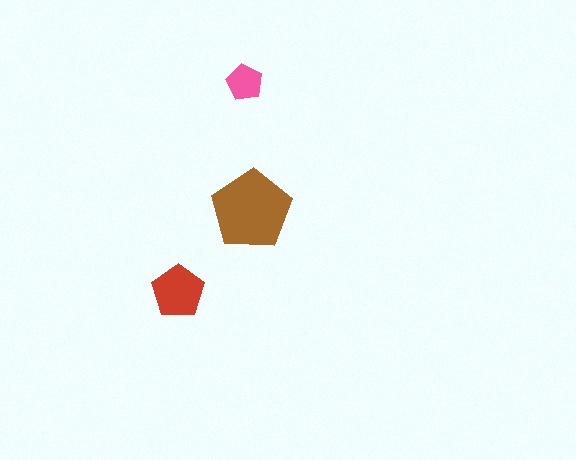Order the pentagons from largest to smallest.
the brown one, the red one, the pink one.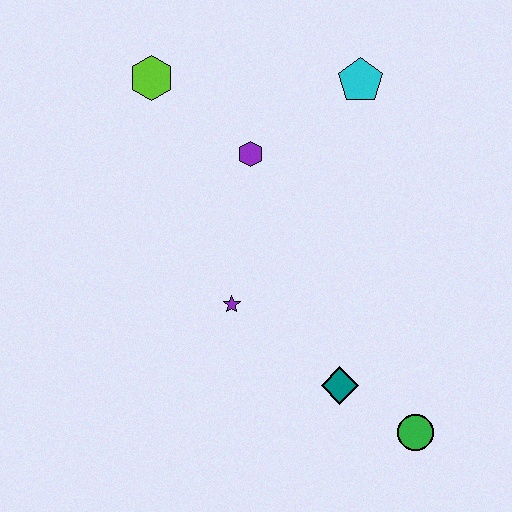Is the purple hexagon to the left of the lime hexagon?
No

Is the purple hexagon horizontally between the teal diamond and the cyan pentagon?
No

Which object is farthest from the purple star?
The cyan pentagon is farthest from the purple star.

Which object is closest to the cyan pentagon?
The purple hexagon is closest to the cyan pentagon.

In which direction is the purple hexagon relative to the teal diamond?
The purple hexagon is above the teal diamond.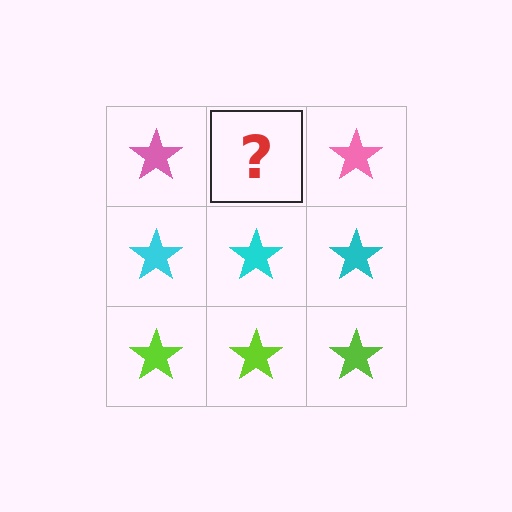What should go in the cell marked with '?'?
The missing cell should contain a pink star.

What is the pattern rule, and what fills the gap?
The rule is that each row has a consistent color. The gap should be filled with a pink star.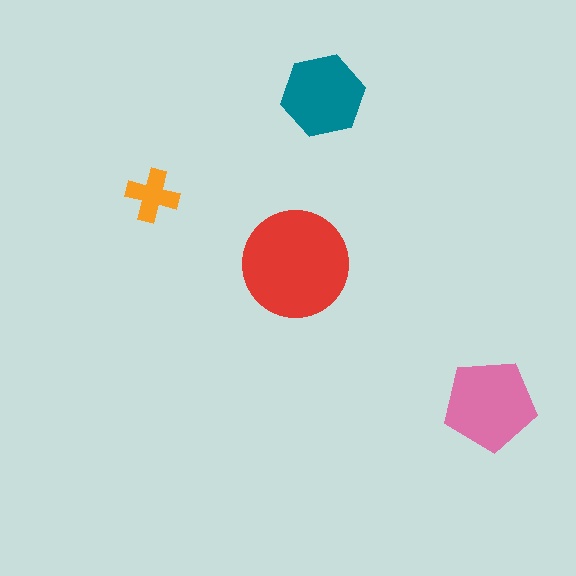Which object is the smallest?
The orange cross.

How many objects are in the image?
There are 4 objects in the image.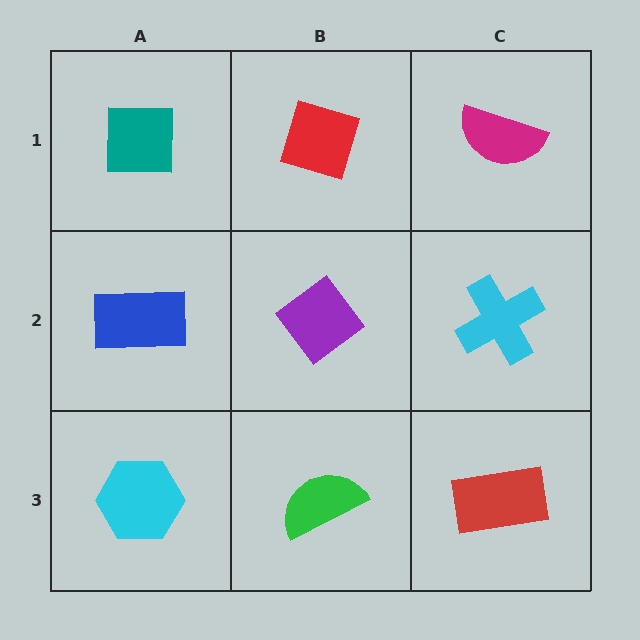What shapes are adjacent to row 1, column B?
A purple diamond (row 2, column B), a teal square (row 1, column A), a magenta semicircle (row 1, column C).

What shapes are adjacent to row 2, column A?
A teal square (row 1, column A), a cyan hexagon (row 3, column A), a purple diamond (row 2, column B).